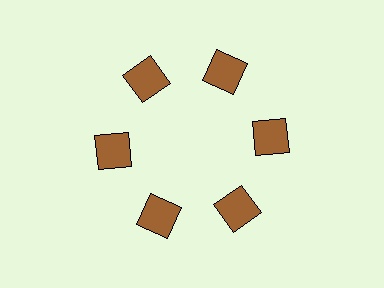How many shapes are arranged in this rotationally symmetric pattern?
There are 6 shapes, arranged in 6 groups of 1.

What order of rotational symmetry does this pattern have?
This pattern has 6-fold rotational symmetry.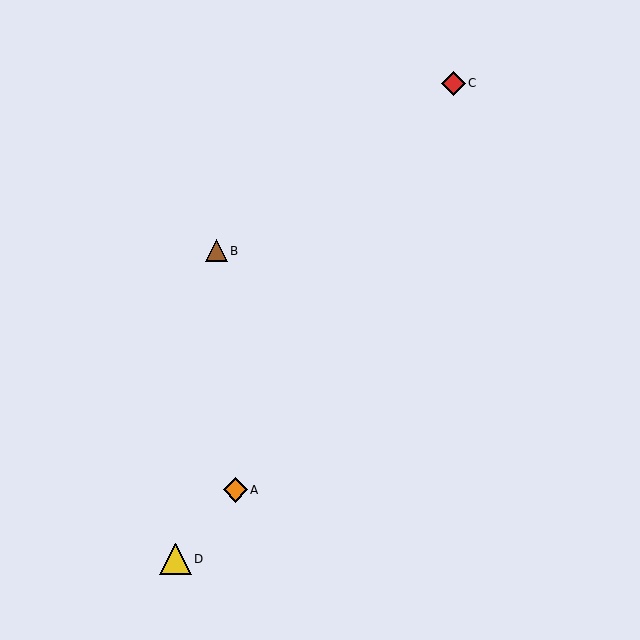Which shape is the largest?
The yellow triangle (labeled D) is the largest.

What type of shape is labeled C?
Shape C is a red diamond.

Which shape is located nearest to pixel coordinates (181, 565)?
The yellow triangle (labeled D) at (176, 559) is nearest to that location.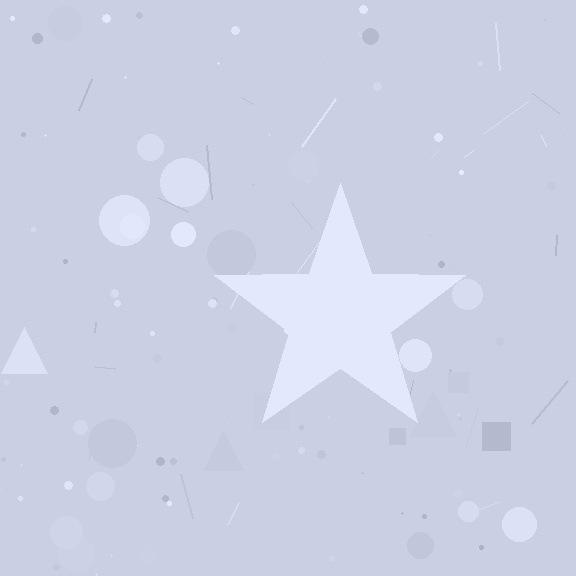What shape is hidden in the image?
A star is hidden in the image.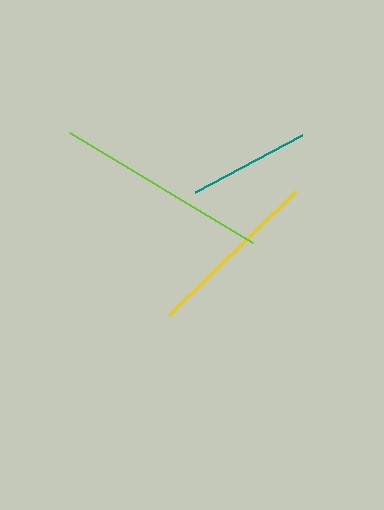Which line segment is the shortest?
The teal line is the shortest at approximately 121 pixels.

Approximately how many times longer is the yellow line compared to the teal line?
The yellow line is approximately 1.5 times the length of the teal line.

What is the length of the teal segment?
The teal segment is approximately 121 pixels long.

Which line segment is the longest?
The lime line is the longest at approximately 213 pixels.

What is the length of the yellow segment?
The yellow segment is approximately 178 pixels long.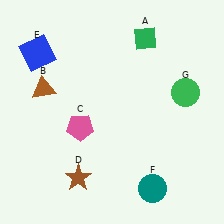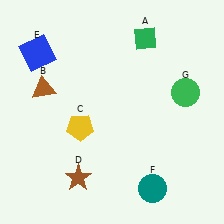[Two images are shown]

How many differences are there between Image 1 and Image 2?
There is 1 difference between the two images.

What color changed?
The pentagon (C) changed from pink in Image 1 to yellow in Image 2.